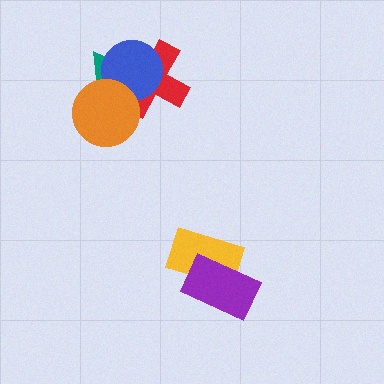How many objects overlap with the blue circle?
3 objects overlap with the blue circle.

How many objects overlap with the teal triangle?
3 objects overlap with the teal triangle.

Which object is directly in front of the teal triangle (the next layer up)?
The red cross is directly in front of the teal triangle.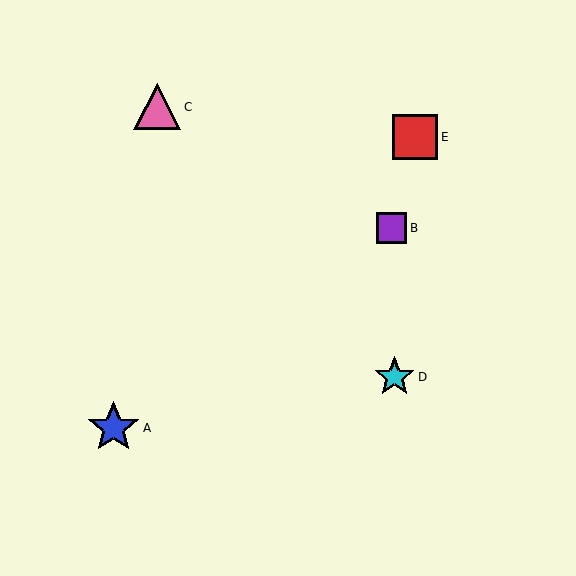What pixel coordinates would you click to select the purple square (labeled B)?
Click at (391, 228) to select the purple square B.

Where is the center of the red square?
The center of the red square is at (415, 137).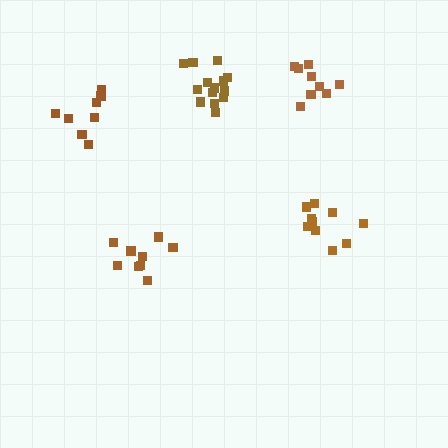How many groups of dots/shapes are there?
There are 5 groups.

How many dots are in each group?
Group 1: 9 dots, Group 2: 8 dots, Group 3: 9 dots, Group 4: 10 dots, Group 5: 14 dots (50 total).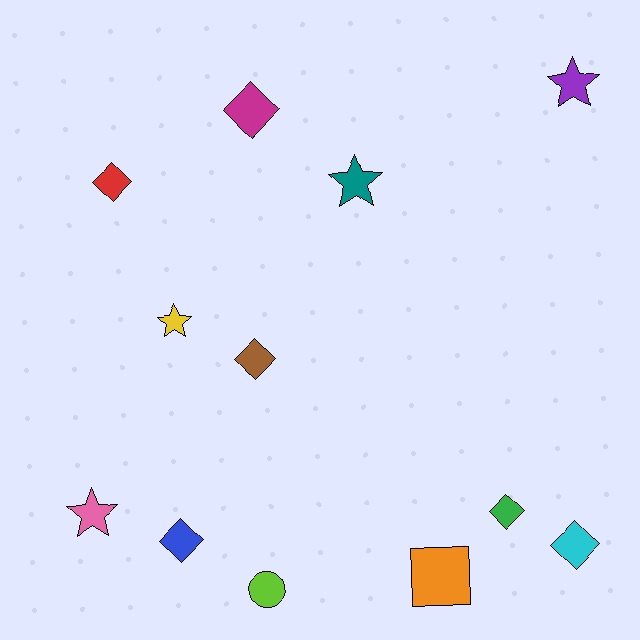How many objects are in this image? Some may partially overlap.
There are 12 objects.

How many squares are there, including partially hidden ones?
There is 1 square.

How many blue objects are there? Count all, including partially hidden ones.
There is 1 blue object.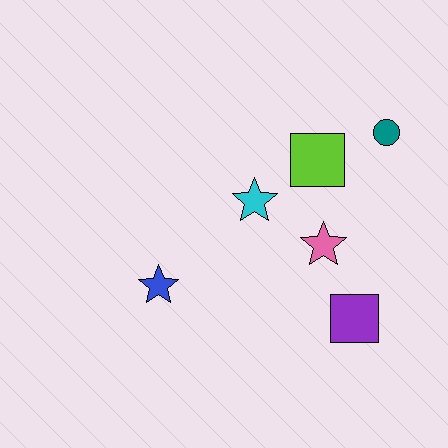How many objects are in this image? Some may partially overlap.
There are 6 objects.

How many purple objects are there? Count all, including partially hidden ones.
There is 1 purple object.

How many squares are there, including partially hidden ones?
There are 2 squares.